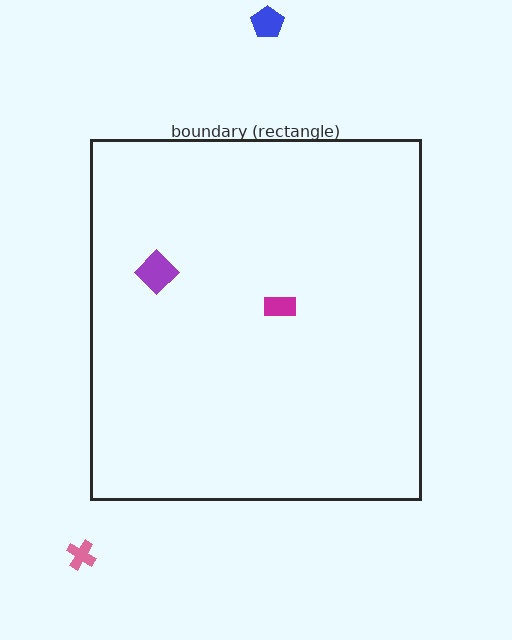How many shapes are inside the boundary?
2 inside, 2 outside.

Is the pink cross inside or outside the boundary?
Outside.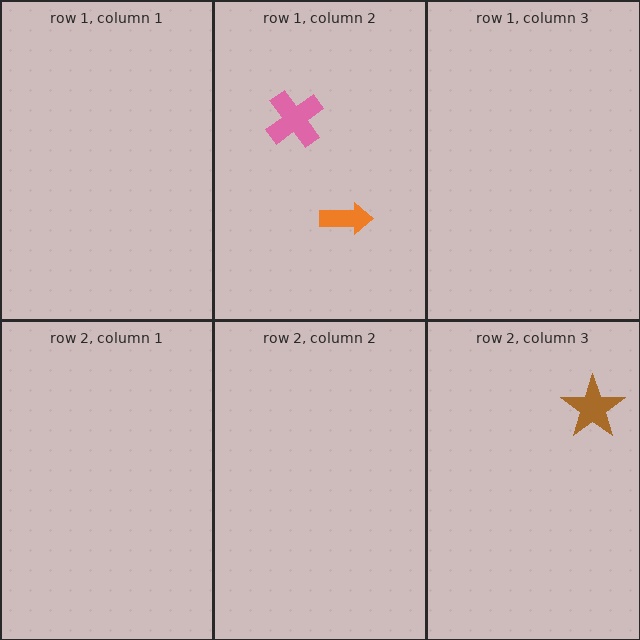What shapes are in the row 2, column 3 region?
The brown star.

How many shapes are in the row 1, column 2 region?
2.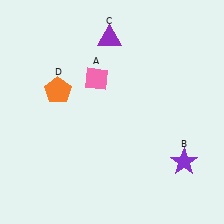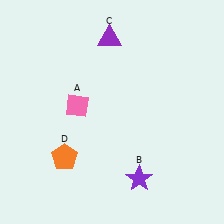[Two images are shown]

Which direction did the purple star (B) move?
The purple star (B) moved left.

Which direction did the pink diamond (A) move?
The pink diamond (A) moved down.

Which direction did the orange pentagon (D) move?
The orange pentagon (D) moved down.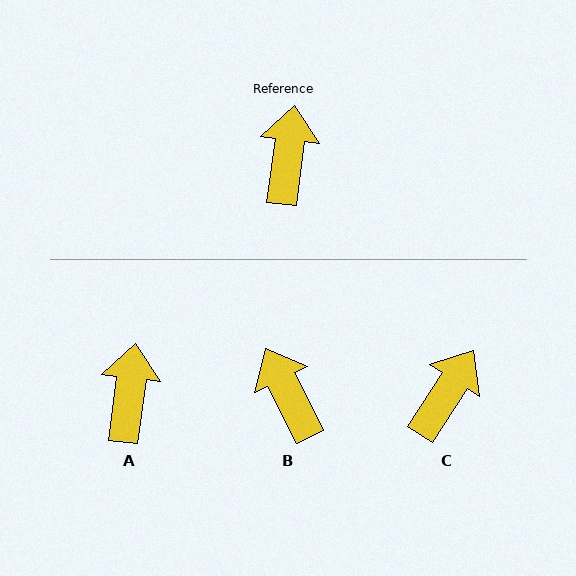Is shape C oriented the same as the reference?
No, it is off by about 25 degrees.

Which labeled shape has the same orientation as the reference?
A.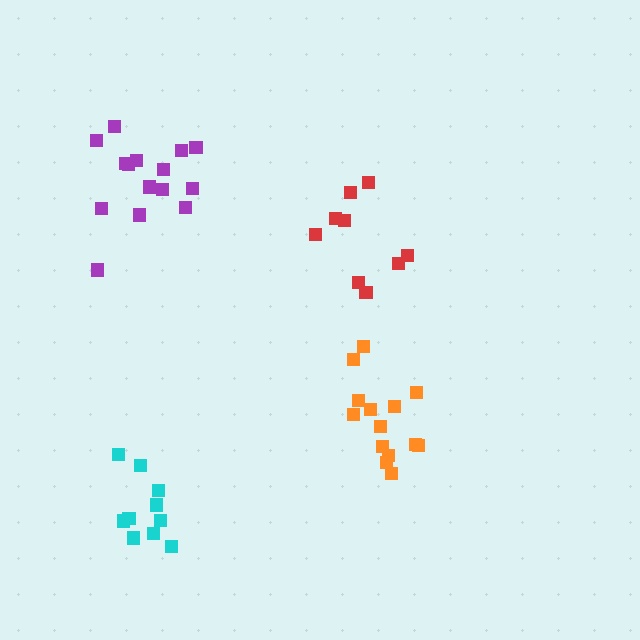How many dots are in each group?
Group 1: 9 dots, Group 2: 14 dots, Group 3: 15 dots, Group 4: 10 dots (48 total).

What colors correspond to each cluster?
The clusters are colored: red, orange, purple, cyan.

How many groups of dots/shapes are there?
There are 4 groups.